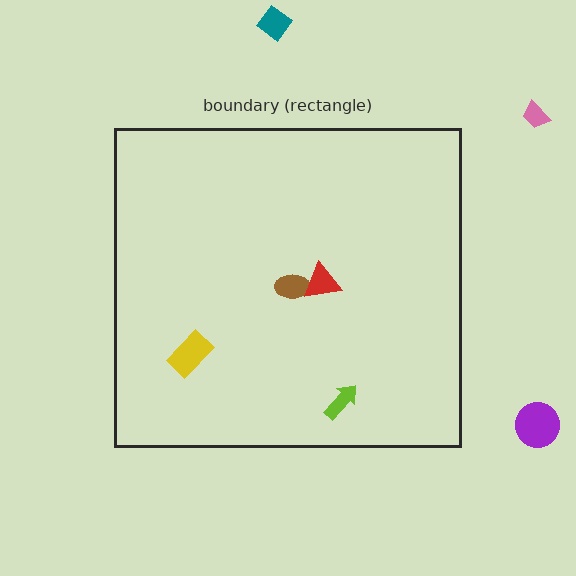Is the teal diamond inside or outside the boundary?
Outside.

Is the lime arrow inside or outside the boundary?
Inside.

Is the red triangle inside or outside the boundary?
Inside.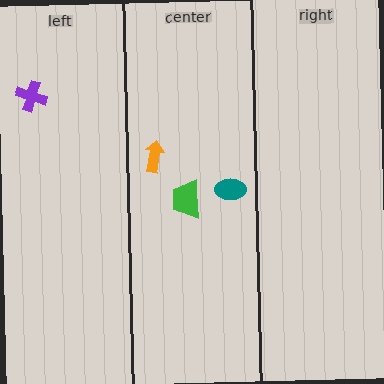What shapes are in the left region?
The purple cross.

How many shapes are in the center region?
3.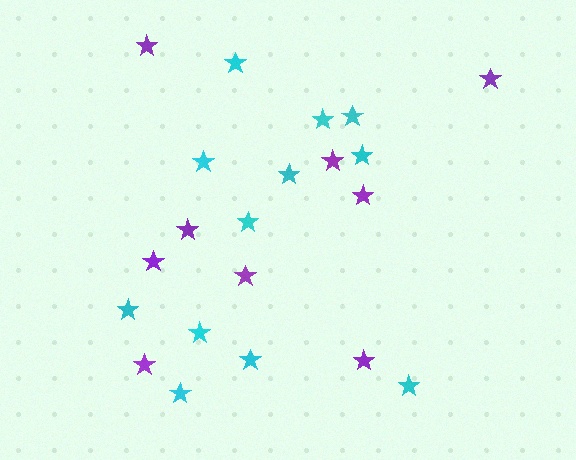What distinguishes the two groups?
There are 2 groups: one group of purple stars (9) and one group of cyan stars (12).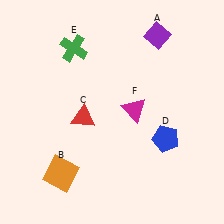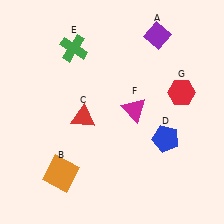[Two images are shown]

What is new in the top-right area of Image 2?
A red hexagon (G) was added in the top-right area of Image 2.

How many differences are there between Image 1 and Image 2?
There is 1 difference between the two images.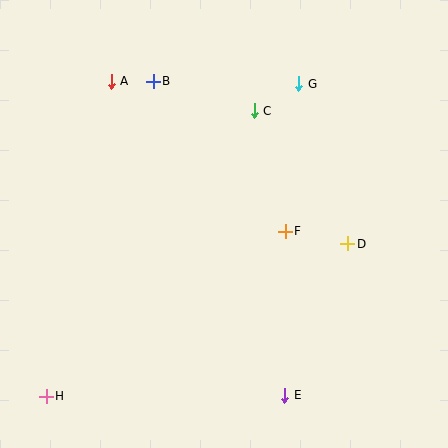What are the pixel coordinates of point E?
Point E is at (285, 395).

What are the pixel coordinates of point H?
Point H is at (46, 396).